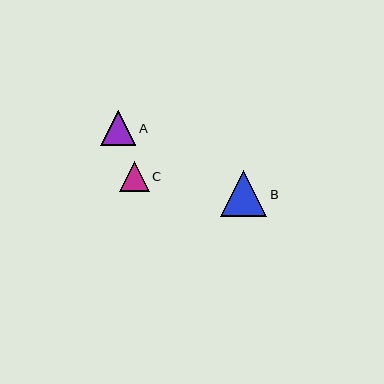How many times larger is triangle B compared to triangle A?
Triangle B is approximately 1.3 times the size of triangle A.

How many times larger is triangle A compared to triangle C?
Triangle A is approximately 1.2 times the size of triangle C.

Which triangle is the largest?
Triangle B is the largest with a size of approximately 46 pixels.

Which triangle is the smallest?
Triangle C is the smallest with a size of approximately 29 pixels.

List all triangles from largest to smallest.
From largest to smallest: B, A, C.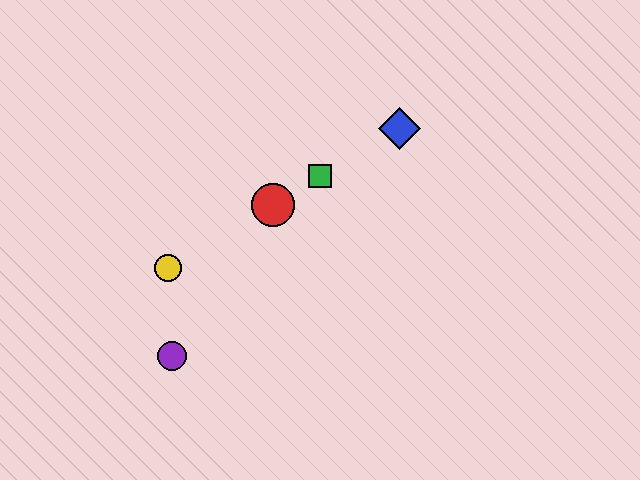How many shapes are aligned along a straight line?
4 shapes (the red circle, the blue diamond, the green square, the yellow circle) are aligned along a straight line.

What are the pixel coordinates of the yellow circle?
The yellow circle is at (168, 268).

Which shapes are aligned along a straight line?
The red circle, the blue diamond, the green square, the yellow circle are aligned along a straight line.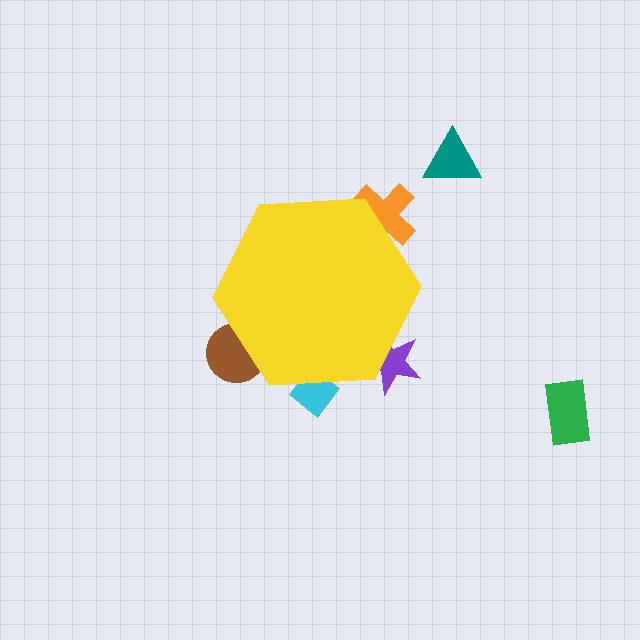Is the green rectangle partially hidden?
No, the green rectangle is fully visible.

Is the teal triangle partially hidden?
No, the teal triangle is fully visible.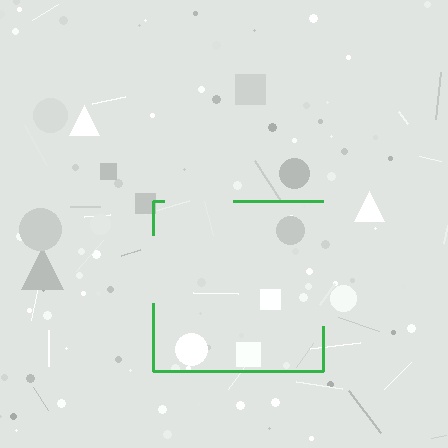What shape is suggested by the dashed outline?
The dashed outline suggests a square.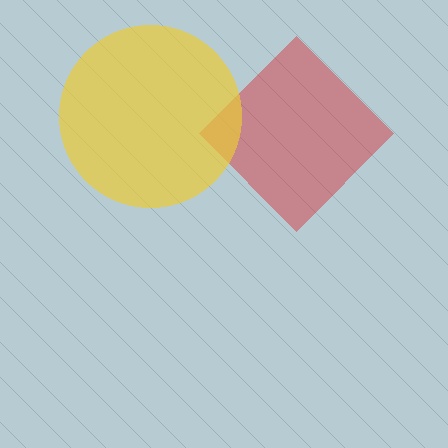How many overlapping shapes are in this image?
There are 2 overlapping shapes in the image.